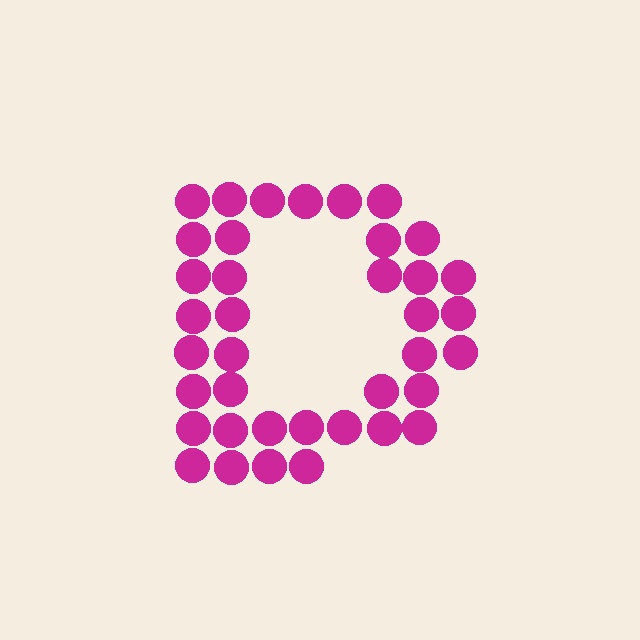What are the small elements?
The small elements are circles.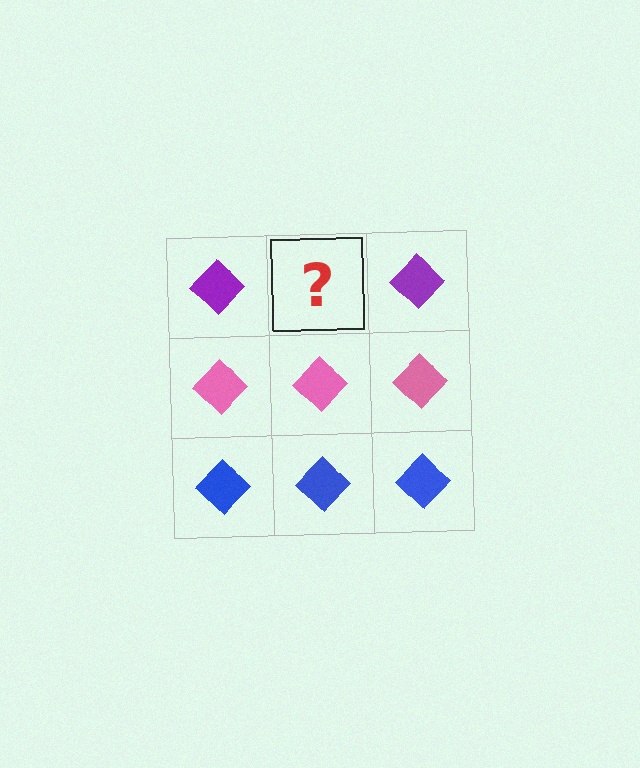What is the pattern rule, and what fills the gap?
The rule is that each row has a consistent color. The gap should be filled with a purple diamond.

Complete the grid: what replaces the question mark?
The question mark should be replaced with a purple diamond.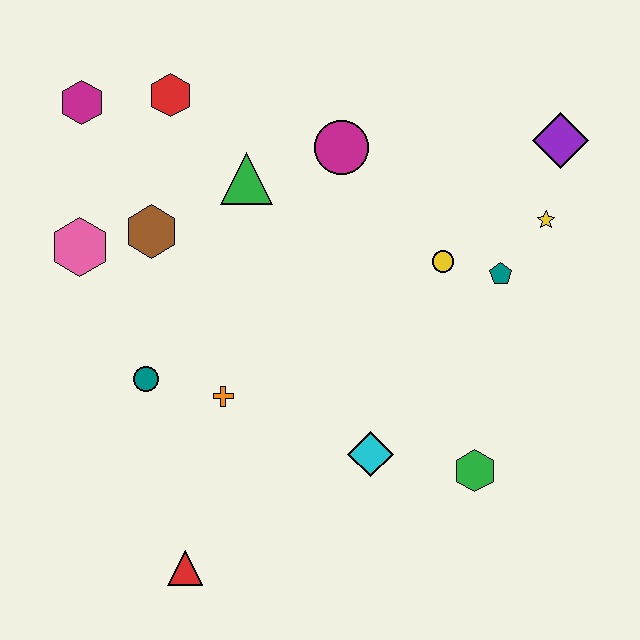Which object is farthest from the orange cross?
The purple diamond is farthest from the orange cross.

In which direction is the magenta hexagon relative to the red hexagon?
The magenta hexagon is to the left of the red hexagon.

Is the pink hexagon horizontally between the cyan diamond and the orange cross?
No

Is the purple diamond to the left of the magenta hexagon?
No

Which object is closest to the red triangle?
The orange cross is closest to the red triangle.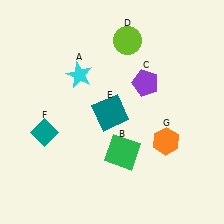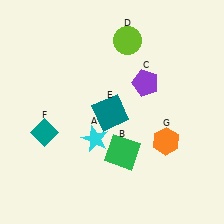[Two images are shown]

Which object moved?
The cyan star (A) moved down.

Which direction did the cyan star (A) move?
The cyan star (A) moved down.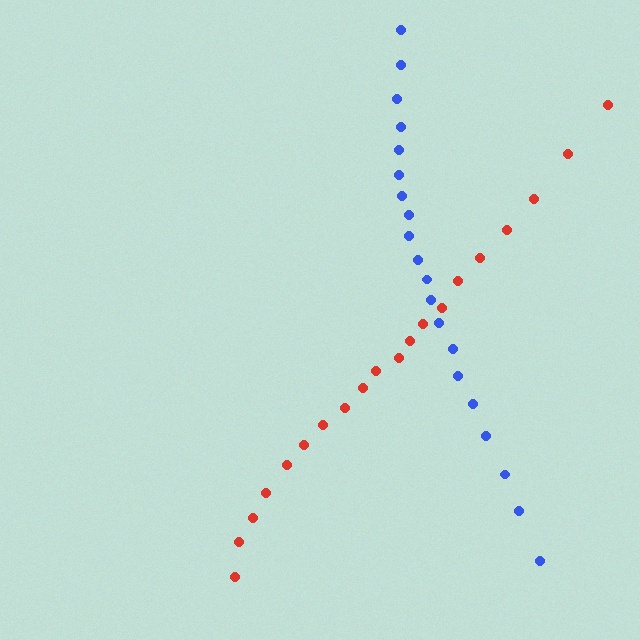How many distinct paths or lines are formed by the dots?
There are 2 distinct paths.